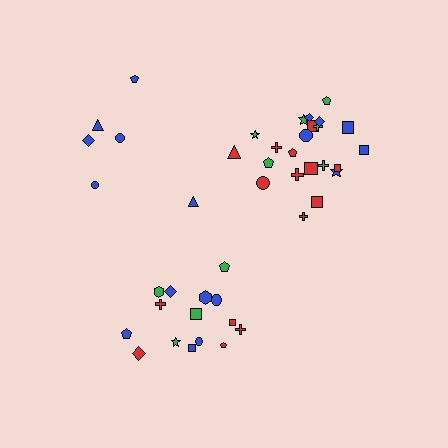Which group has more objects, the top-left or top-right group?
The top-right group.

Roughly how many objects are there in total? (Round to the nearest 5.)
Roughly 45 objects in total.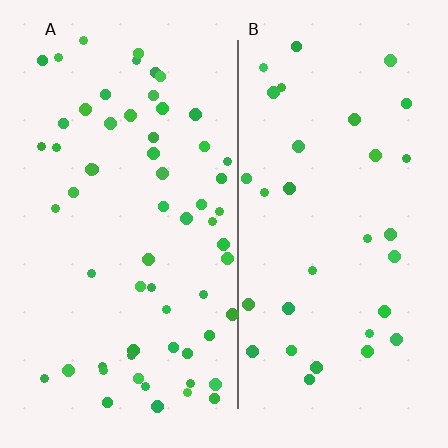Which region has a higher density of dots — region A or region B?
A (the left).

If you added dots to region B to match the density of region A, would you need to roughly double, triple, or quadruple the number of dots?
Approximately double.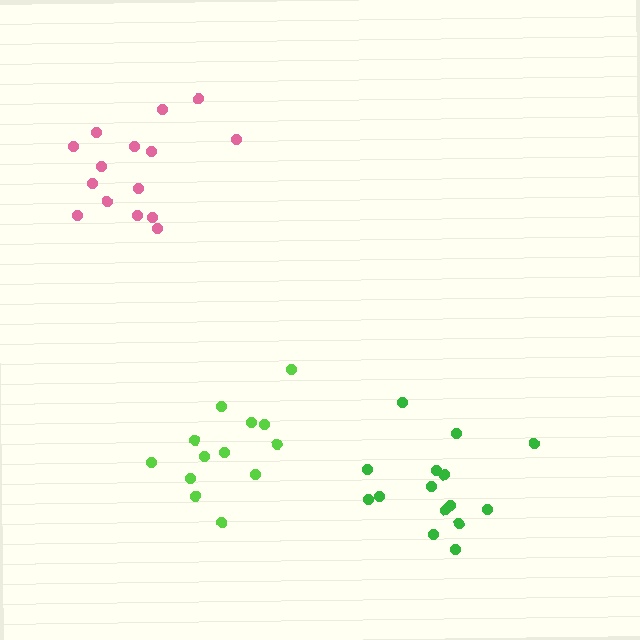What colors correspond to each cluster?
The clusters are colored: pink, green, lime.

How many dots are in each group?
Group 1: 15 dots, Group 2: 15 dots, Group 3: 13 dots (43 total).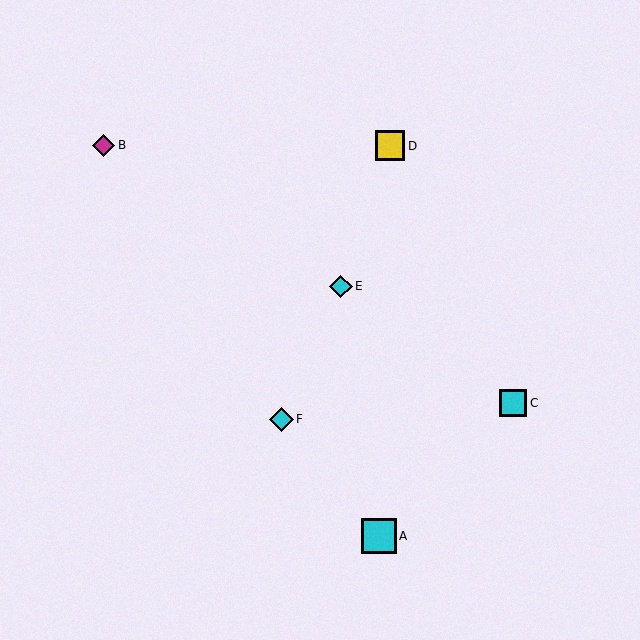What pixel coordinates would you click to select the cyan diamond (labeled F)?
Click at (281, 419) to select the cyan diamond F.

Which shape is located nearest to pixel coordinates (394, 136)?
The yellow square (labeled D) at (390, 146) is nearest to that location.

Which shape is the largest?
The cyan square (labeled A) is the largest.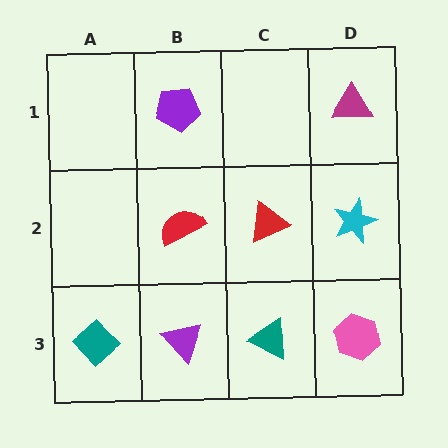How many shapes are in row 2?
3 shapes.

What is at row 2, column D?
A cyan star.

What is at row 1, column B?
A purple pentagon.